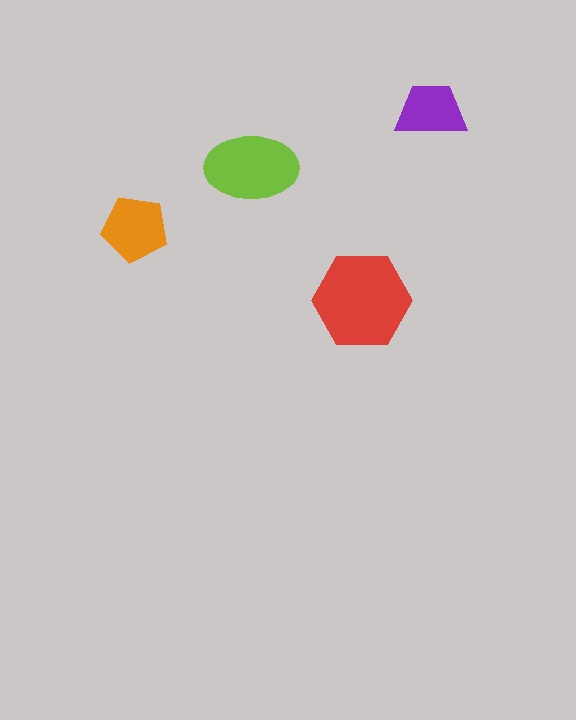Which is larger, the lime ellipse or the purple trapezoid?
The lime ellipse.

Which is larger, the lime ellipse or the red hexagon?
The red hexagon.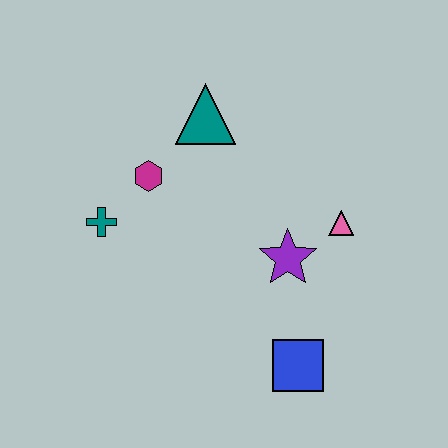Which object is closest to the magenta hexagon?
The teal cross is closest to the magenta hexagon.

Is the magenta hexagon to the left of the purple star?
Yes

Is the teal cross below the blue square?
No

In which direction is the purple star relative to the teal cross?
The purple star is to the right of the teal cross.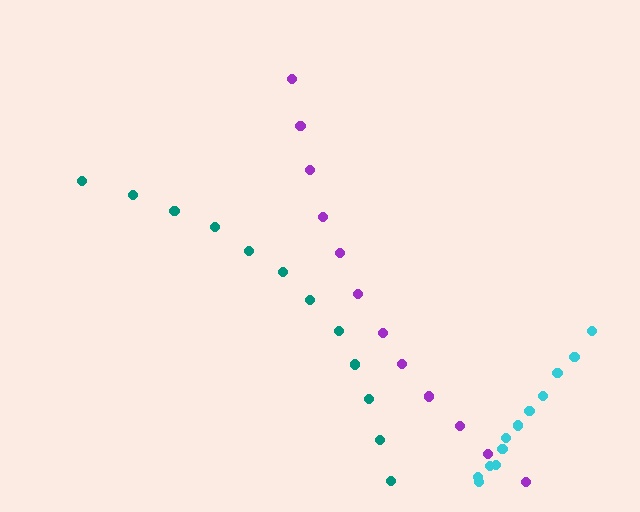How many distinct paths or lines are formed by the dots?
There are 3 distinct paths.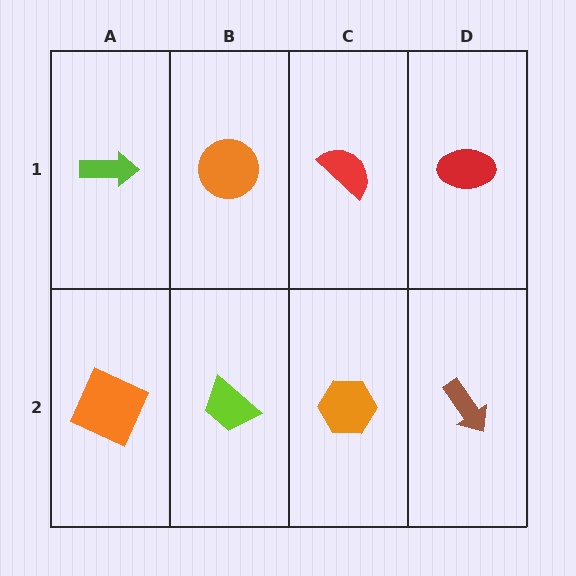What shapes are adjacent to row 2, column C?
A red semicircle (row 1, column C), a lime trapezoid (row 2, column B), a brown arrow (row 2, column D).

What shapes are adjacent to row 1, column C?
An orange hexagon (row 2, column C), an orange circle (row 1, column B), a red ellipse (row 1, column D).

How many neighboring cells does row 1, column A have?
2.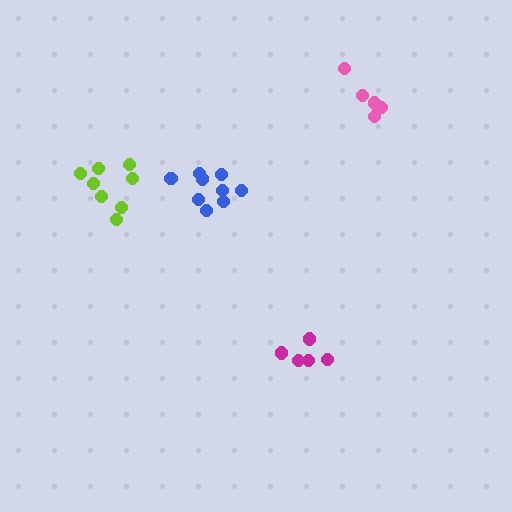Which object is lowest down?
The magenta cluster is bottommost.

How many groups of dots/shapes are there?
There are 4 groups.